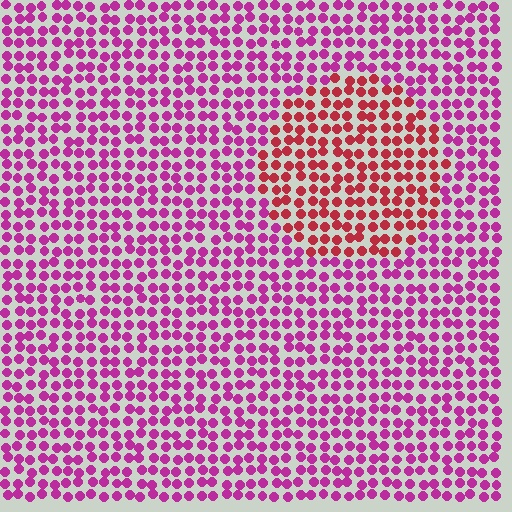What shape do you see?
I see a circle.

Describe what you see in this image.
The image is filled with small magenta elements in a uniform arrangement. A circle-shaped region is visible where the elements are tinted to a slightly different hue, forming a subtle color boundary.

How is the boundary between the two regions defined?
The boundary is defined purely by a slight shift in hue (about 39 degrees). Spacing, size, and orientation are identical on both sides.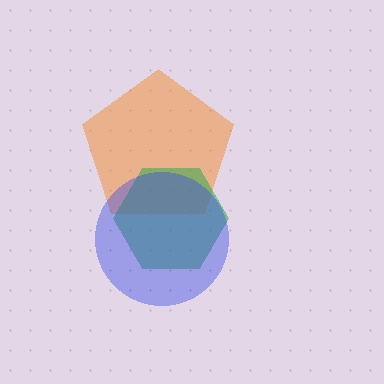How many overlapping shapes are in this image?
There are 3 overlapping shapes in the image.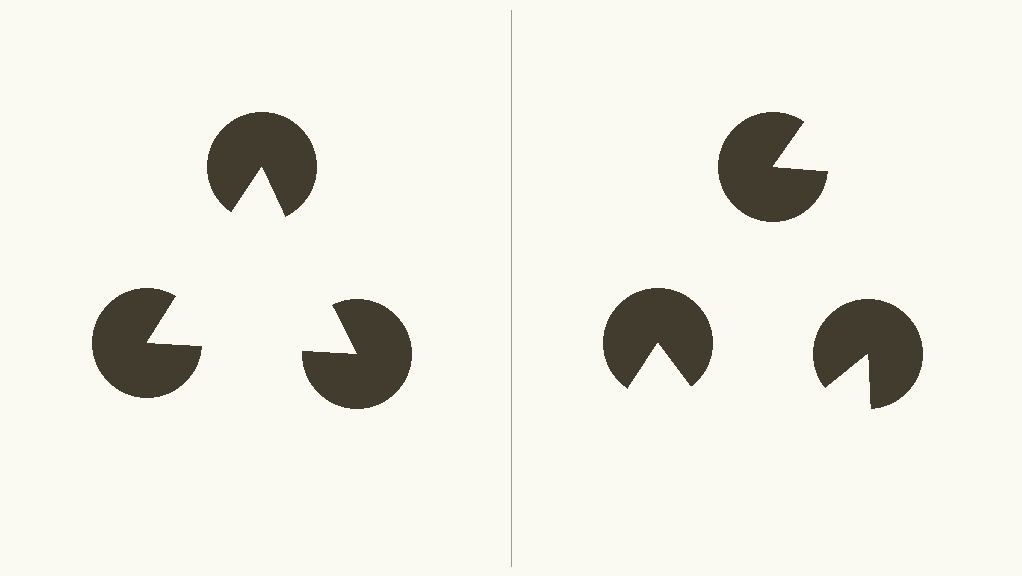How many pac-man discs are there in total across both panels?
6 — 3 on each side.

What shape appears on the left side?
An illusory triangle.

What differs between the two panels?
The pac-man discs are positioned identically on both sides; only the wedge orientations differ. On the left they align to a triangle; on the right they are misaligned.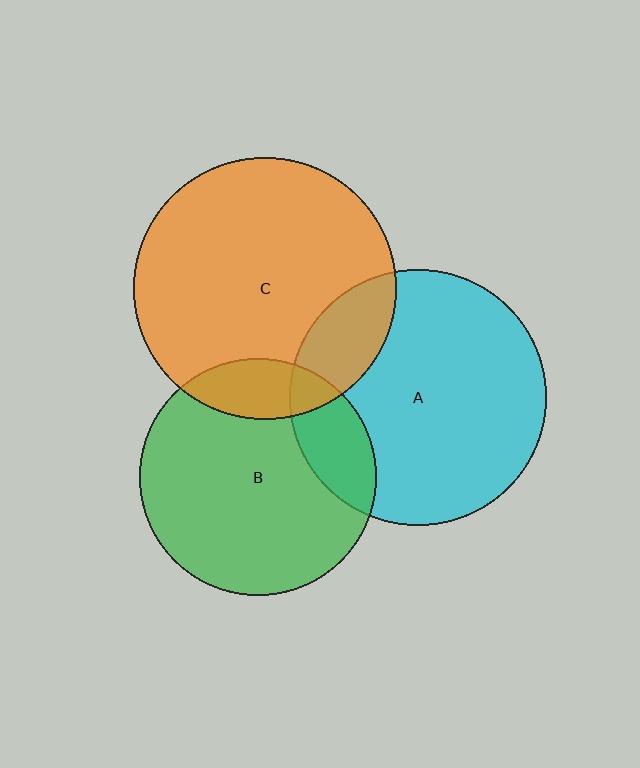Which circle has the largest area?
Circle C (orange).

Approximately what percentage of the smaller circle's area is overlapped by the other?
Approximately 20%.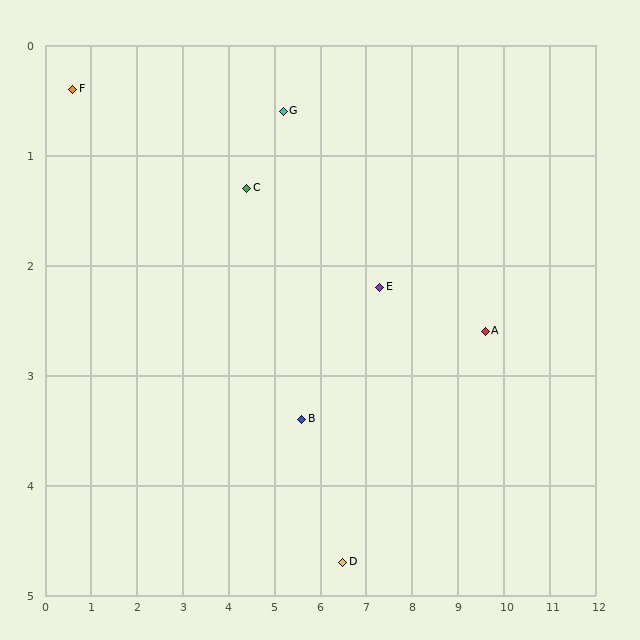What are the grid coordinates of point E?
Point E is at approximately (7.3, 2.2).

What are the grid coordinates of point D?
Point D is at approximately (6.5, 4.7).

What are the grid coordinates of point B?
Point B is at approximately (5.6, 3.4).